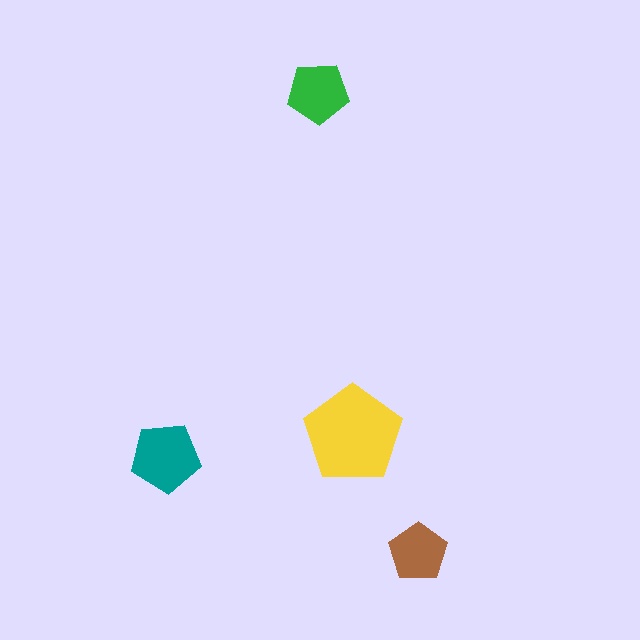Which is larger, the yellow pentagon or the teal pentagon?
The yellow one.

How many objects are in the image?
There are 4 objects in the image.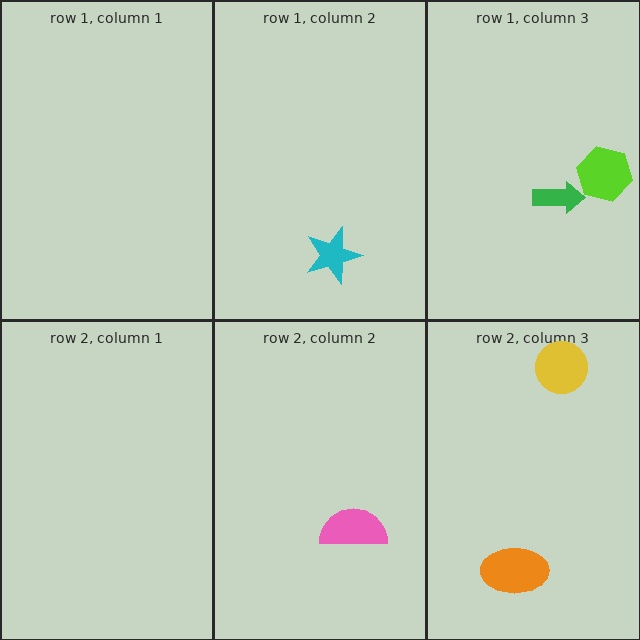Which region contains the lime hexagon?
The row 1, column 3 region.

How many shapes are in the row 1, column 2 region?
1.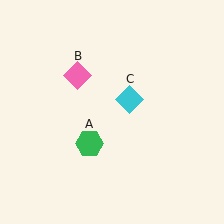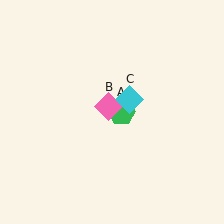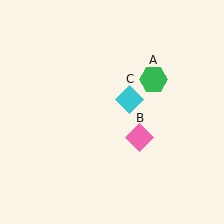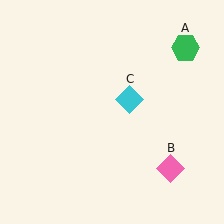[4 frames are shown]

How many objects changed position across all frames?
2 objects changed position: green hexagon (object A), pink diamond (object B).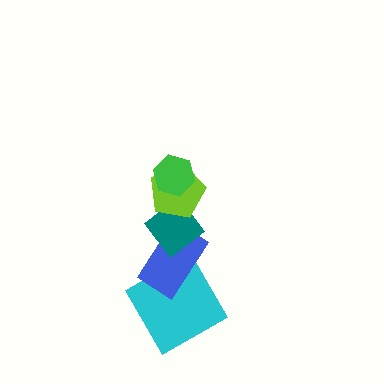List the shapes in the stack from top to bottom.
From top to bottom: the green hexagon, the lime pentagon, the teal diamond, the blue rectangle, the cyan diamond.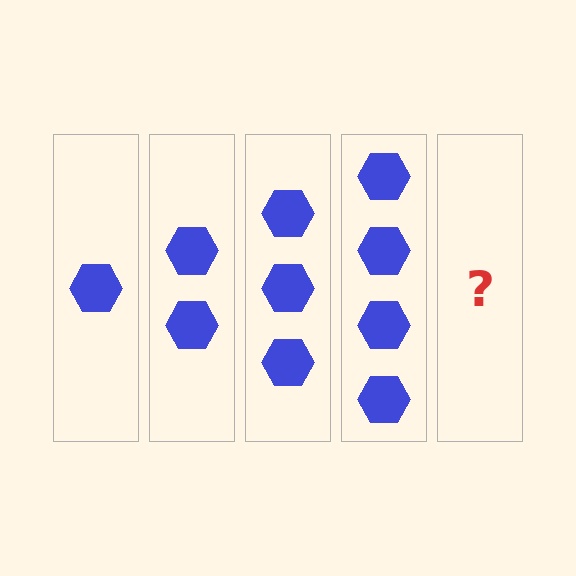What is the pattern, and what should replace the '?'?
The pattern is that each step adds one more hexagon. The '?' should be 5 hexagons.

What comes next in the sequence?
The next element should be 5 hexagons.